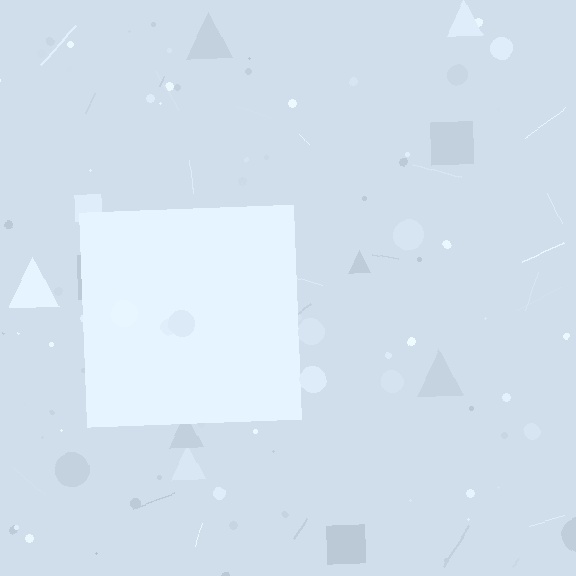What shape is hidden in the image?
A square is hidden in the image.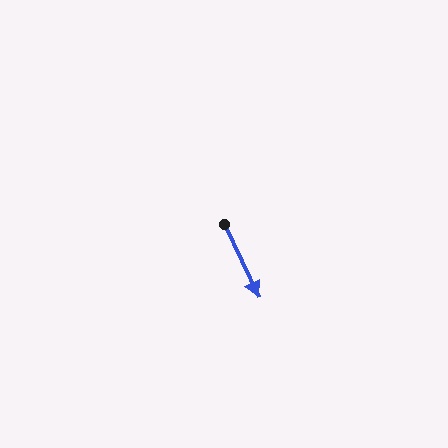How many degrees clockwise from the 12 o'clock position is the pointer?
Approximately 155 degrees.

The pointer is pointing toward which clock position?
Roughly 5 o'clock.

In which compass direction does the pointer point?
Southeast.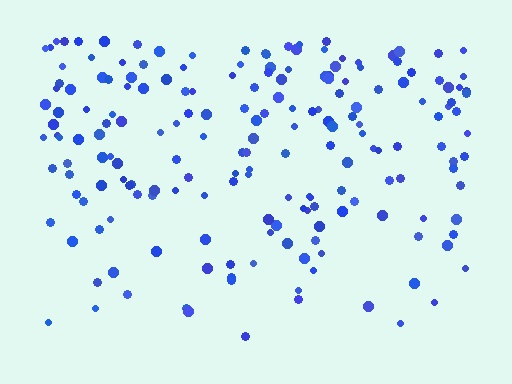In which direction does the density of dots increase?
From bottom to top, with the top side densest.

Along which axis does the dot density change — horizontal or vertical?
Vertical.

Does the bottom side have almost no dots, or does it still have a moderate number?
Still a moderate number, just noticeably fewer than the top.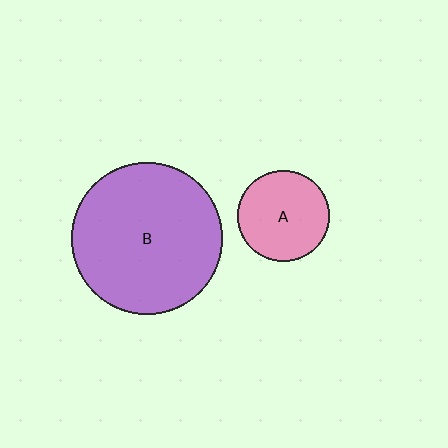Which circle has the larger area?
Circle B (purple).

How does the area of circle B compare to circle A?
Approximately 2.7 times.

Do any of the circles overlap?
No, none of the circles overlap.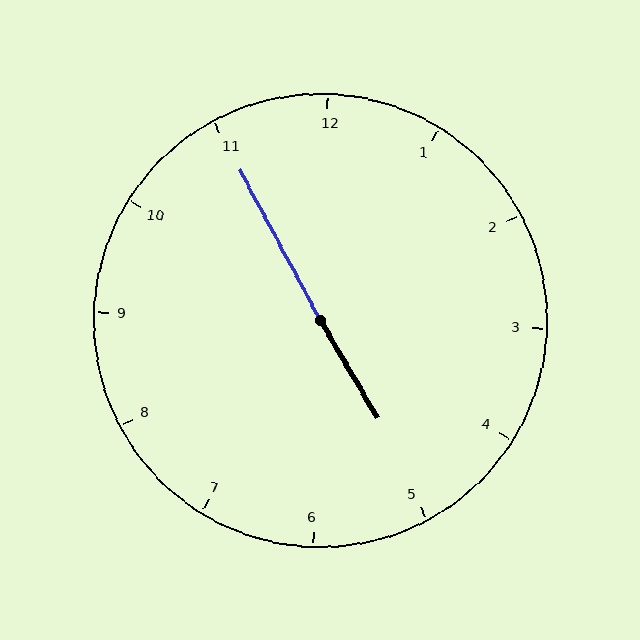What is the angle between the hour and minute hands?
Approximately 178 degrees.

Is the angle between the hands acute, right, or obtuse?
It is obtuse.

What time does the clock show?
4:55.